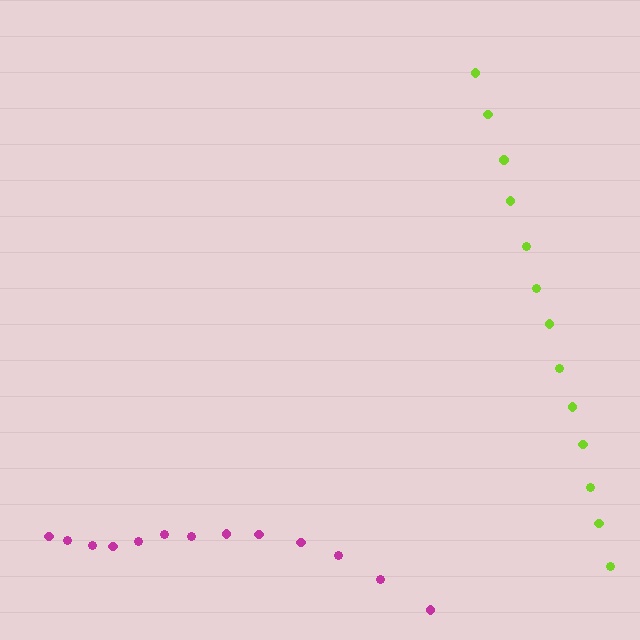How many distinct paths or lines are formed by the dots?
There are 2 distinct paths.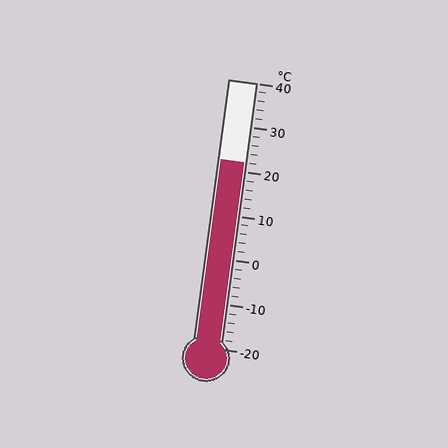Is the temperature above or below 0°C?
The temperature is above 0°C.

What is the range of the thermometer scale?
The thermometer scale ranges from -20°C to 40°C.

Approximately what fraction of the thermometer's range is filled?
The thermometer is filled to approximately 70% of its range.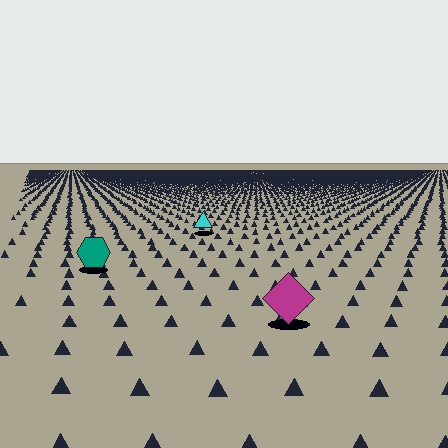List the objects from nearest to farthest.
From nearest to farthest: the magenta diamond, the teal hexagon, the cyan triangle.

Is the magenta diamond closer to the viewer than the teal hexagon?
Yes. The magenta diamond is closer — you can tell from the texture gradient: the ground texture is coarser near it.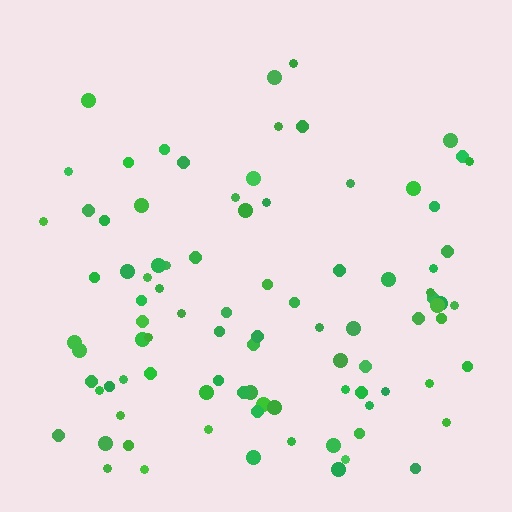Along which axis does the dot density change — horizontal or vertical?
Vertical.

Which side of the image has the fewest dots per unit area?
The top.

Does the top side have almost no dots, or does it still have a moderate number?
Still a moderate number, just noticeably fewer than the bottom.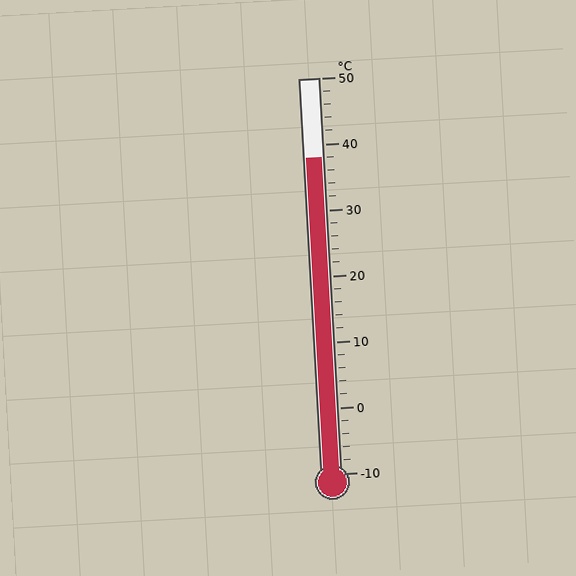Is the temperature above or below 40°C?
The temperature is below 40°C.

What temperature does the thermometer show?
The thermometer shows approximately 38°C.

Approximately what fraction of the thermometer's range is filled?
The thermometer is filled to approximately 80% of its range.